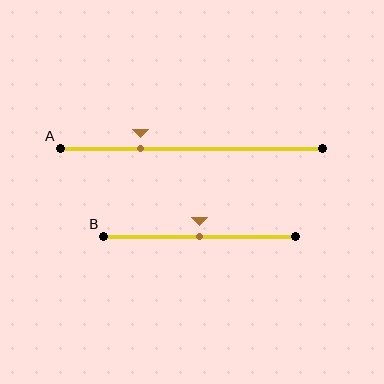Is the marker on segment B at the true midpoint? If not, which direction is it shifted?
Yes, the marker on segment B is at the true midpoint.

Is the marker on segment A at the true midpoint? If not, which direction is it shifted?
No, the marker on segment A is shifted to the left by about 19% of the segment length.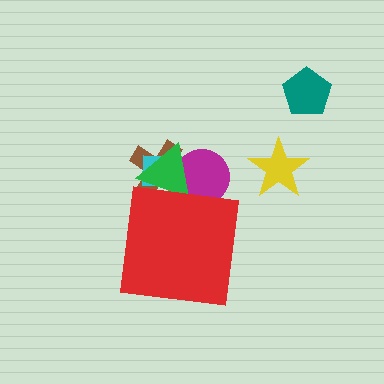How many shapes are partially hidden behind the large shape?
4 shapes are partially hidden.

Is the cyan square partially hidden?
Yes, the cyan square is partially hidden behind the red square.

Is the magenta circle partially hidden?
Yes, the magenta circle is partially hidden behind the red square.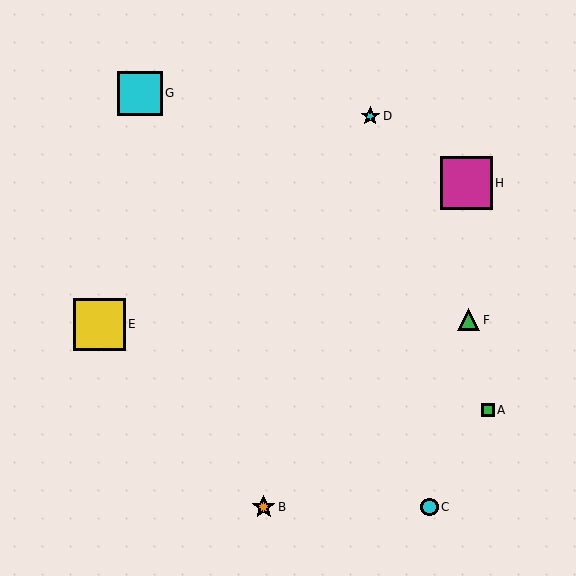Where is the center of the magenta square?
The center of the magenta square is at (466, 183).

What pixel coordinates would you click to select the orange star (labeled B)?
Click at (264, 507) to select the orange star B.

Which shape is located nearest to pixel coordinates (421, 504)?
The cyan circle (labeled C) at (429, 507) is nearest to that location.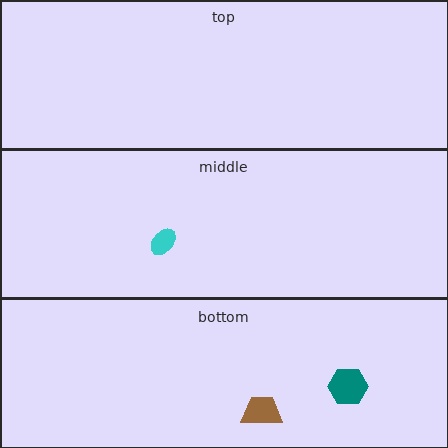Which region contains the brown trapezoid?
The bottom region.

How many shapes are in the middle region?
1.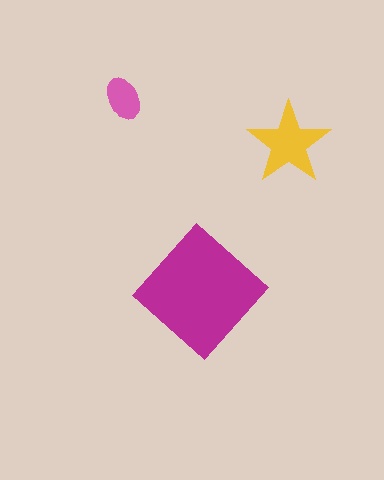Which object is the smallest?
The pink ellipse.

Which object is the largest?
The magenta diamond.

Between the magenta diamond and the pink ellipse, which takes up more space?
The magenta diamond.